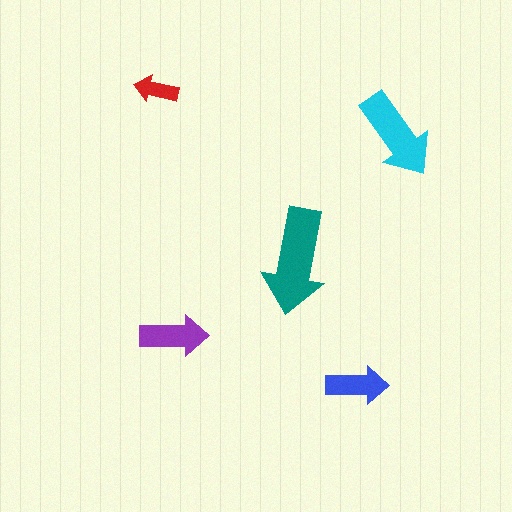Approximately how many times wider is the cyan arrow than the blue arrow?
About 1.5 times wider.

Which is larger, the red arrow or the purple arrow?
The purple one.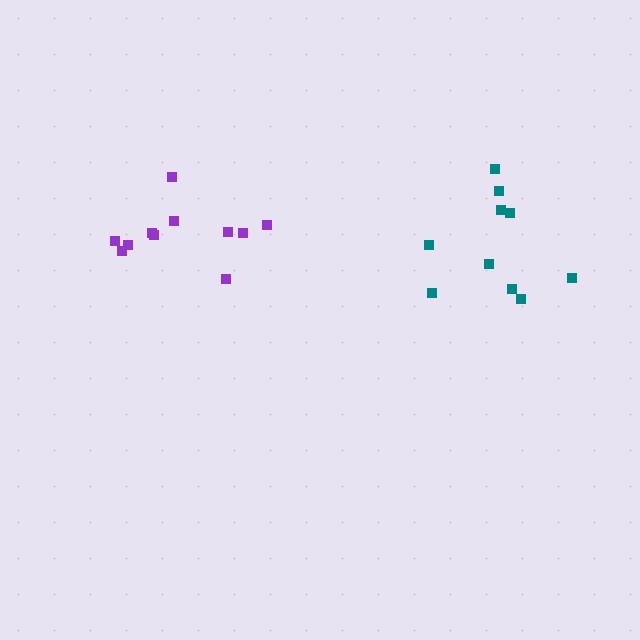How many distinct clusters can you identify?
There are 2 distinct clusters.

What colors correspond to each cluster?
The clusters are colored: purple, teal.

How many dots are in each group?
Group 1: 11 dots, Group 2: 10 dots (21 total).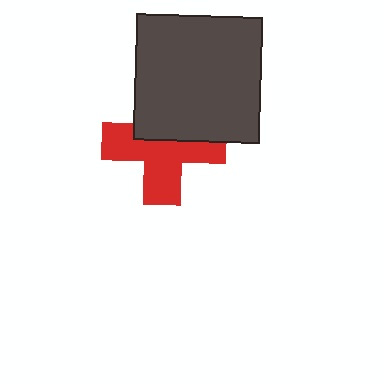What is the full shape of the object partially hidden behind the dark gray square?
The partially hidden object is a red cross.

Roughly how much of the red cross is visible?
About half of it is visible (roughly 61%).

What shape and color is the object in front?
The object in front is a dark gray square.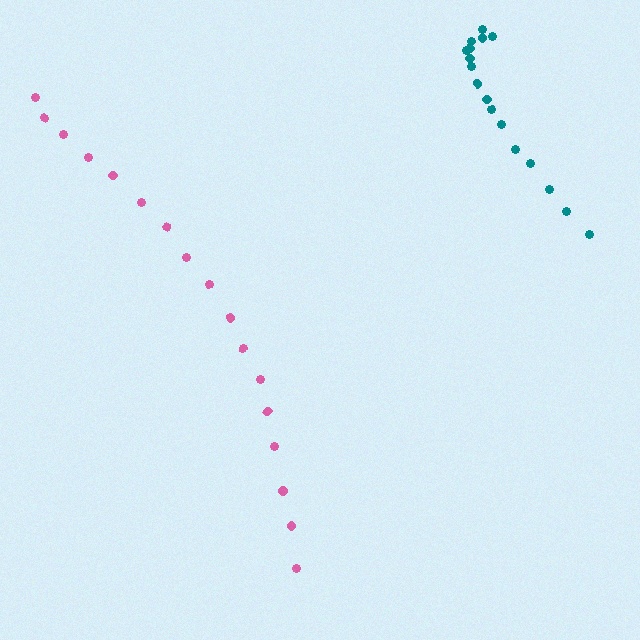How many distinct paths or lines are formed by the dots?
There are 2 distinct paths.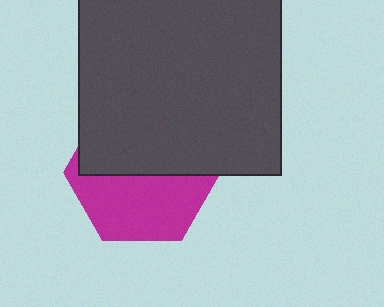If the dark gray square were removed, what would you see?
You would see the complete magenta hexagon.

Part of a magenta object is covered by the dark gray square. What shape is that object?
It is a hexagon.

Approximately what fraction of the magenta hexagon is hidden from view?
Roughly 51% of the magenta hexagon is hidden behind the dark gray square.